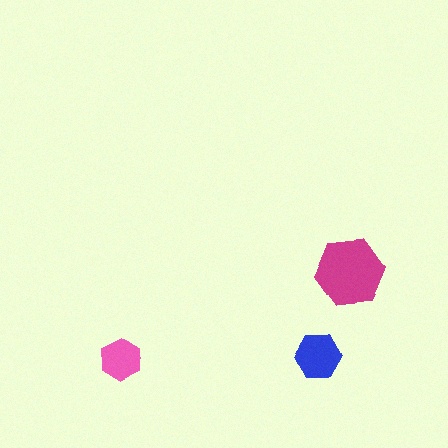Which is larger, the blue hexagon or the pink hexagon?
The blue one.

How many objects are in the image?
There are 3 objects in the image.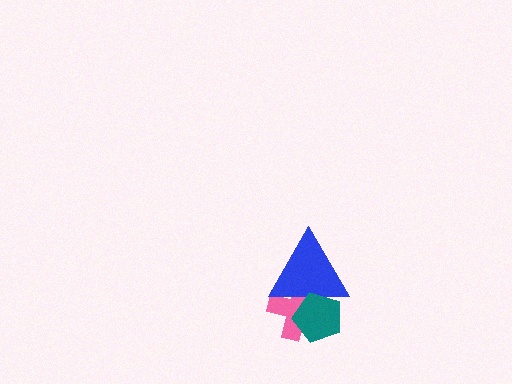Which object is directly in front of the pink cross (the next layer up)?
The blue triangle is directly in front of the pink cross.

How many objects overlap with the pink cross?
2 objects overlap with the pink cross.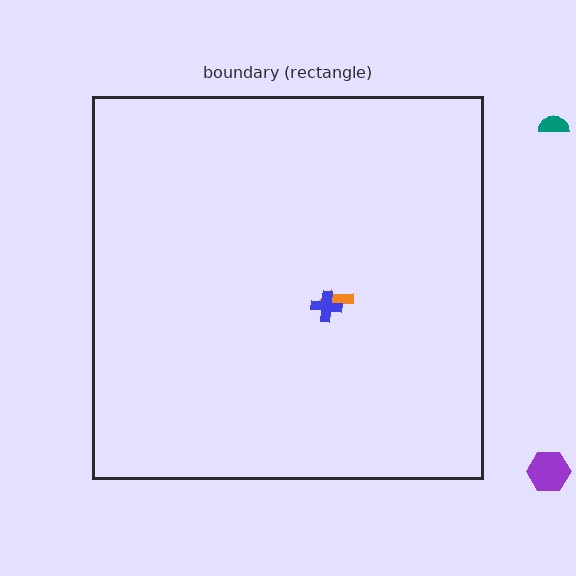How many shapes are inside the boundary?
2 inside, 2 outside.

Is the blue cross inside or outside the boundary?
Inside.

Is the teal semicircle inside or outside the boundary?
Outside.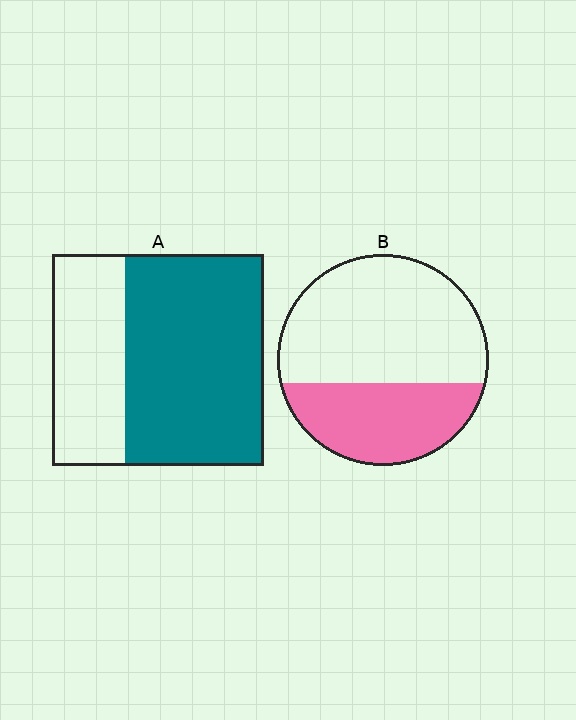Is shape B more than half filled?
No.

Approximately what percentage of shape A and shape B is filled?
A is approximately 65% and B is approximately 35%.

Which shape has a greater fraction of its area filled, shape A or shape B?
Shape A.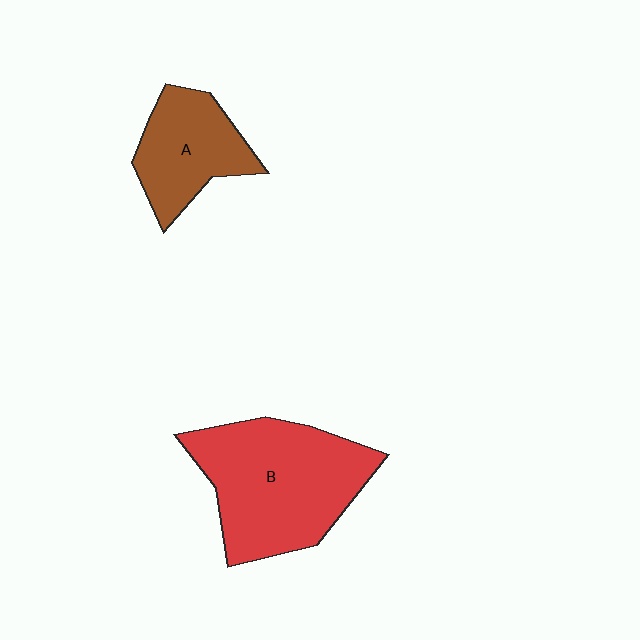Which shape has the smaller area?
Shape A (brown).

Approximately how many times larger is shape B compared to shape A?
Approximately 1.8 times.